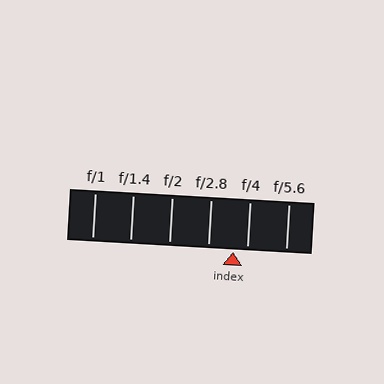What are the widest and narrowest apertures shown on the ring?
The widest aperture shown is f/1 and the narrowest is f/5.6.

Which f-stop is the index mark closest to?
The index mark is closest to f/4.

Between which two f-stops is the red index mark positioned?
The index mark is between f/2.8 and f/4.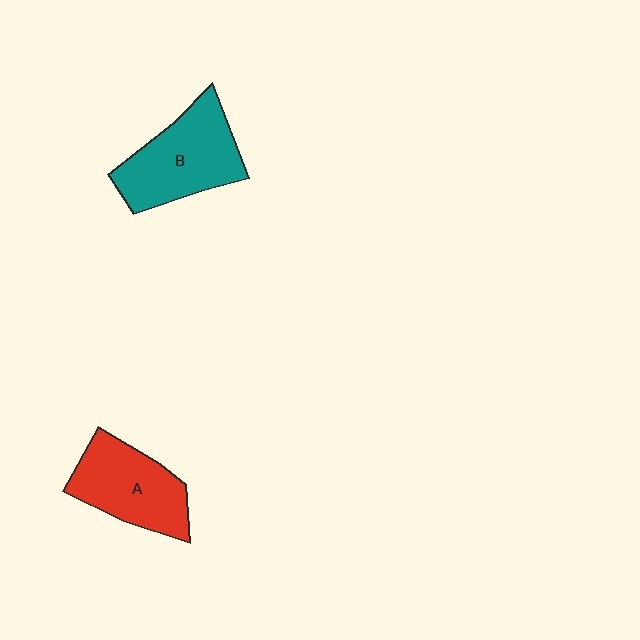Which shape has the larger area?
Shape B (teal).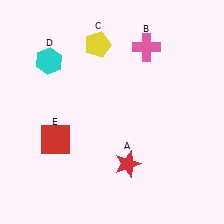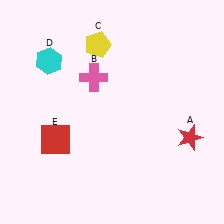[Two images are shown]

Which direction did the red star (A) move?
The red star (A) moved right.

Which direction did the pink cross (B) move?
The pink cross (B) moved left.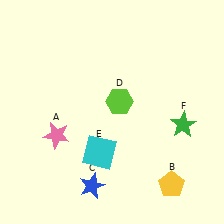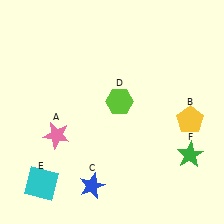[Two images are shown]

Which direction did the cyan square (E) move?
The cyan square (E) moved left.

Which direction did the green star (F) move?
The green star (F) moved down.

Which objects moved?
The objects that moved are: the yellow pentagon (B), the cyan square (E), the green star (F).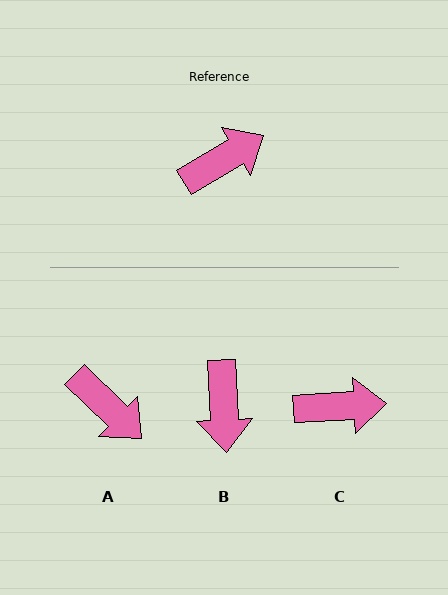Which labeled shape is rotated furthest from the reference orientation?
B, about 118 degrees away.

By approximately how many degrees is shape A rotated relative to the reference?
Approximately 75 degrees clockwise.